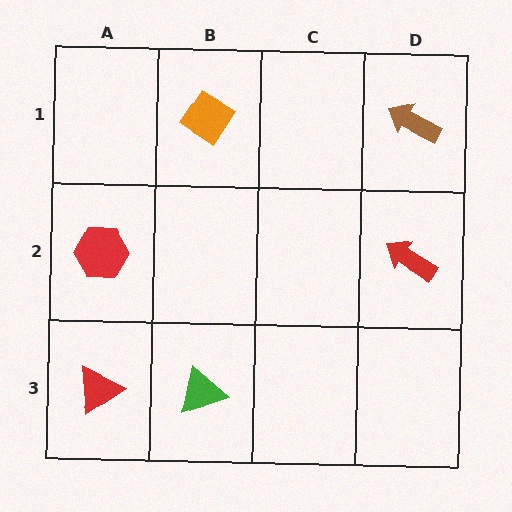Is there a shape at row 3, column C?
No, that cell is empty.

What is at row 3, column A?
A red triangle.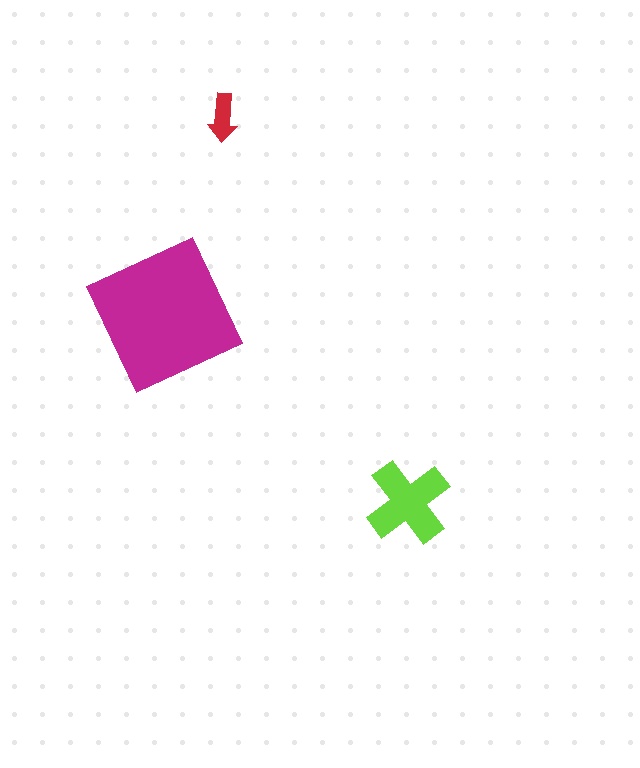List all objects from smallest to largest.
The red arrow, the lime cross, the magenta square.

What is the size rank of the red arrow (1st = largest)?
3rd.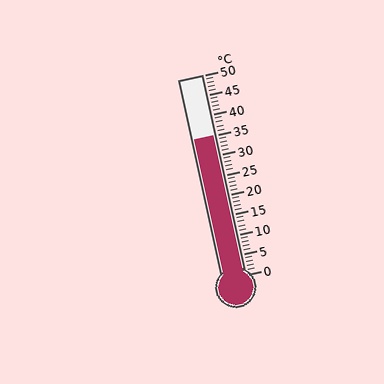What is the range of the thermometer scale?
The thermometer scale ranges from 0°C to 50°C.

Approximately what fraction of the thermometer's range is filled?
The thermometer is filled to approximately 70% of its range.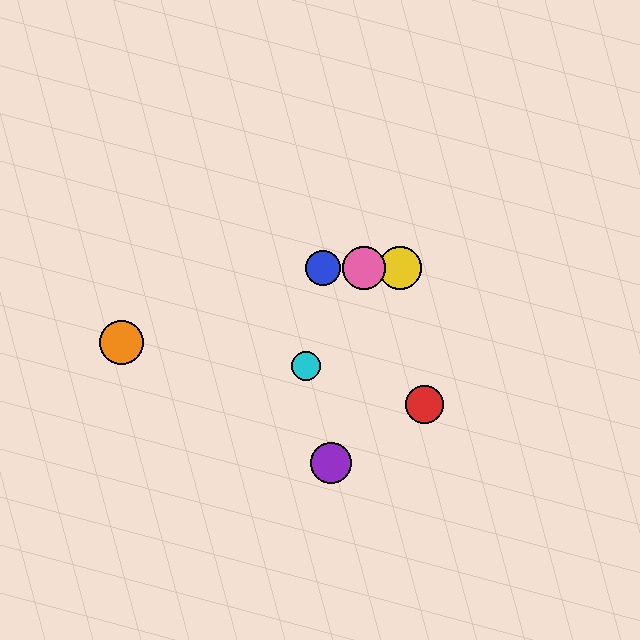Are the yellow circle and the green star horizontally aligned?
Yes, both are at y≈268.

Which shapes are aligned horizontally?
The blue circle, the green star, the yellow circle, the pink circle are aligned horizontally.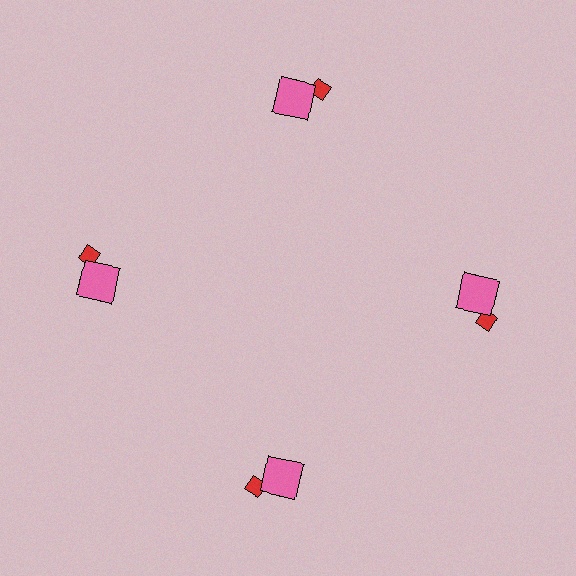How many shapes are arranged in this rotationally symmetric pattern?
There are 8 shapes, arranged in 4 groups of 2.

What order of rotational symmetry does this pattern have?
This pattern has 4-fold rotational symmetry.